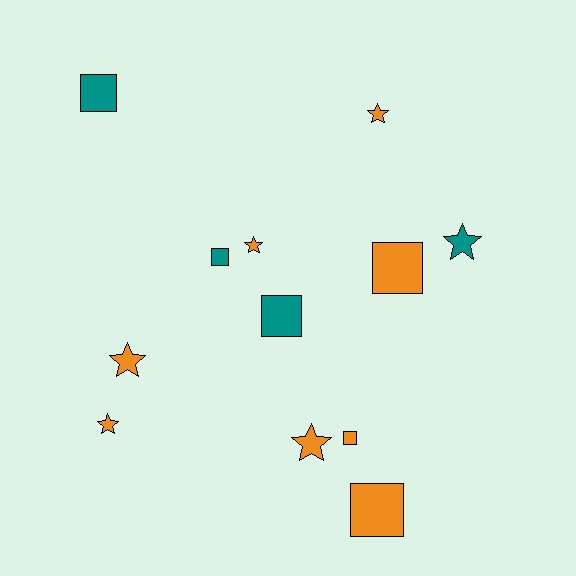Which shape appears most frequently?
Square, with 6 objects.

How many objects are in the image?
There are 12 objects.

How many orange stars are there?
There are 5 orange stars.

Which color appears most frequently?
Orange, with 8 objects.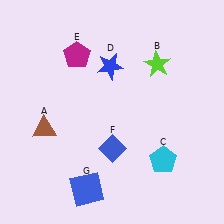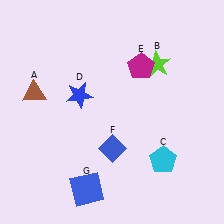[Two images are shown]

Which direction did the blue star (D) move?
The blue star (D) moved left.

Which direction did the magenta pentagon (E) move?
The magenta pentagon (E) moved right.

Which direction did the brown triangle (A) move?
The brown triangle (A) moved up.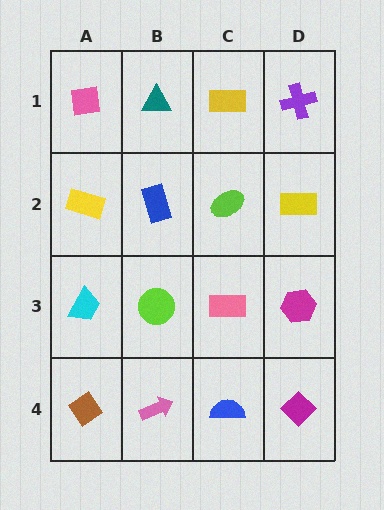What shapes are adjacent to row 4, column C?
A pink rectangle (row 3, column C), a pink arrow (row 4, column B), a magenta diamond (row 4, column D).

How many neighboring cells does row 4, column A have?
2.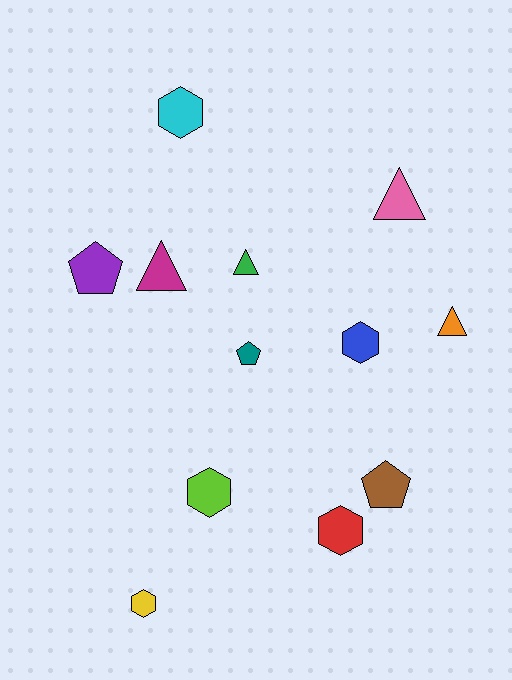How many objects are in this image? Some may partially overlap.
There are 12 objects.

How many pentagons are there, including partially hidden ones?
There are 3 pentagons.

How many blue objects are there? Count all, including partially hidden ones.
There is 1 blue object.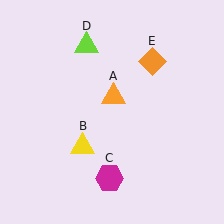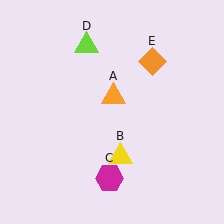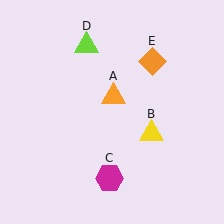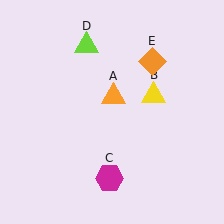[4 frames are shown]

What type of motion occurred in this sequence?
The yellow triangle (object B) rotated counterclockwise around the center of the scene.